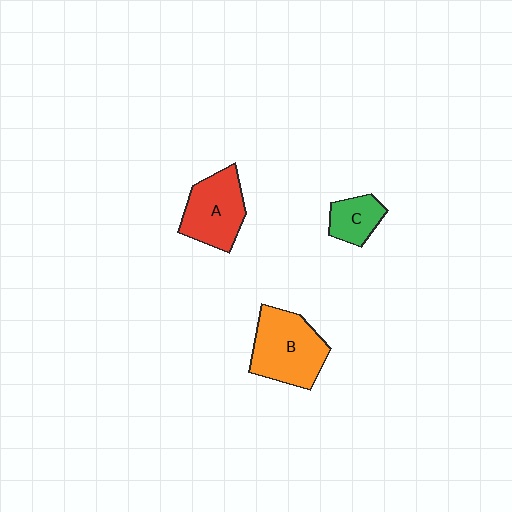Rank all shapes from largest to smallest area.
From largest to smallest: B (orange), A (red), C (green).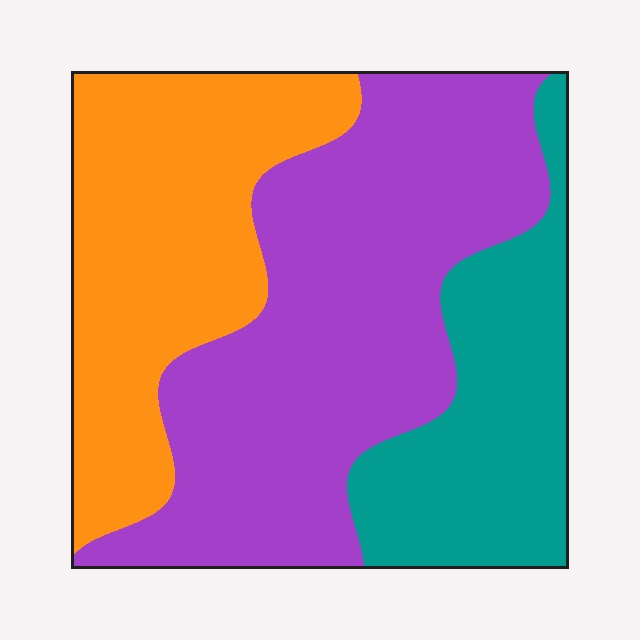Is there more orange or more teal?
Orange.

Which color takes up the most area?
Purple, at roughly 45%.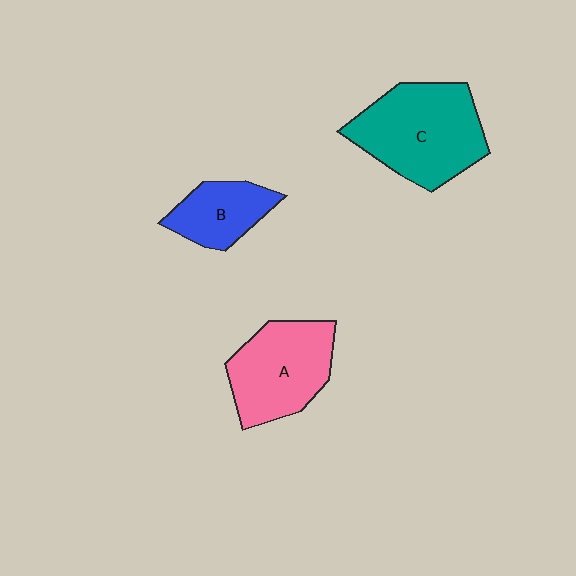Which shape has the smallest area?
Shape B (blue).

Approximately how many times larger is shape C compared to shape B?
Approximately 2.0 times.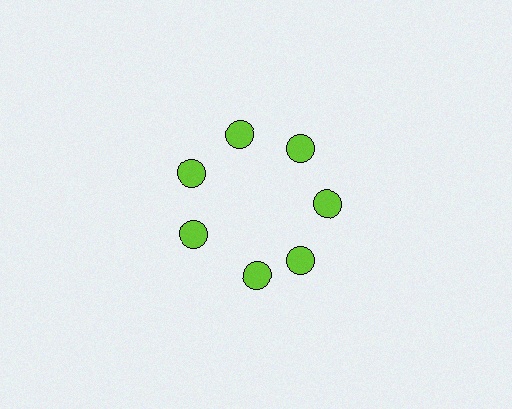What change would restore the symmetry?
The symmetry would be restored by rotating it back into even spacing with its neighbors so that all 7 circles sit at equal angles and equal distance from the center.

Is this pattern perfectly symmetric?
No. The 7 lime circles are arranged in a ring, but one element near the 6 o'clock position is rotated out of alignment along the ring, breaking the 7-fold rotational symmetry.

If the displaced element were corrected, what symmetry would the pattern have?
It would have 7-fold rotational symmetry — the pattern would map onto itself every 51 degrees.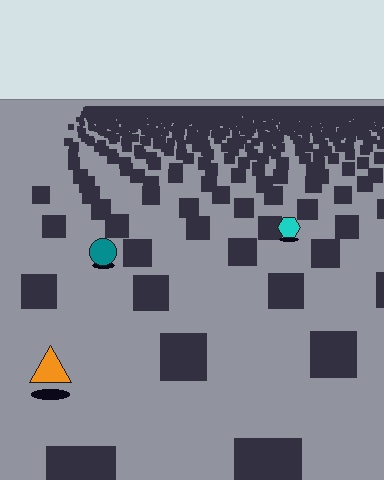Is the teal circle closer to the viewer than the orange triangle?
No. The orange triangle is closer — you can tell from the texture gradient: the ground texture is coarser near it.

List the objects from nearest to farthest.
From nearest to farthest: the orange triangle, the teal circle, the cyan hexagon.